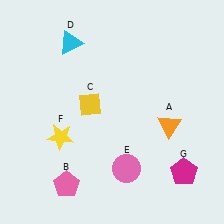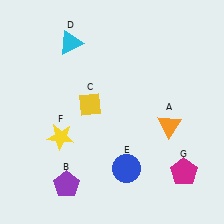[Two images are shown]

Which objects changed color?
B changed from pink to purple. E changed from pink to blue.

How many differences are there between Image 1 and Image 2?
There are 2 differences between the two images.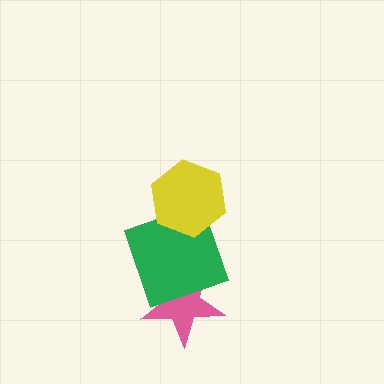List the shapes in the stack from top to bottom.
From top to bottom: the yellow hexagon, the green square, the pink star.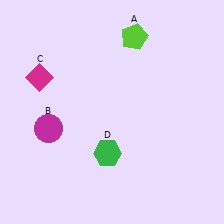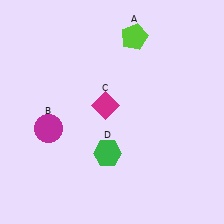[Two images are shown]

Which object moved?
The magenta diamond (C) moved right.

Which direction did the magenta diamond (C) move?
The magenta diamond (C) moved right.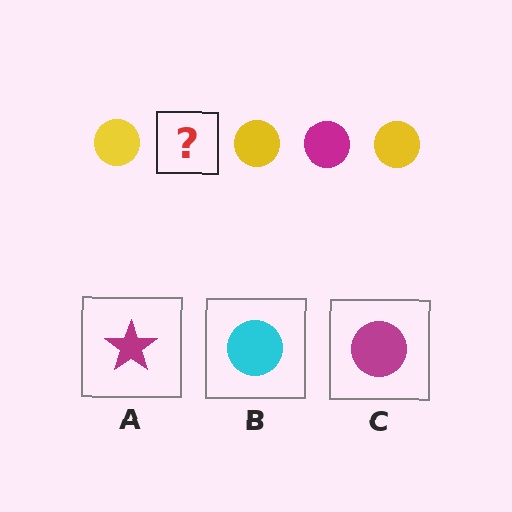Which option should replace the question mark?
Option C.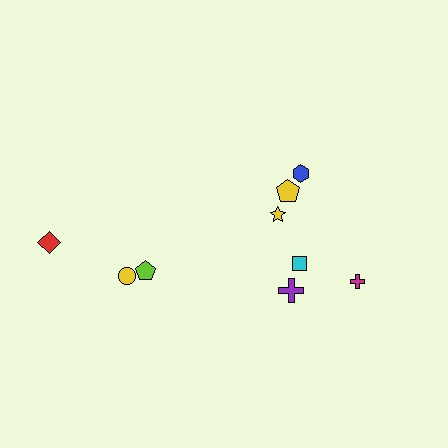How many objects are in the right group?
There are 6 objects.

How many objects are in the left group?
There are 3 objects.